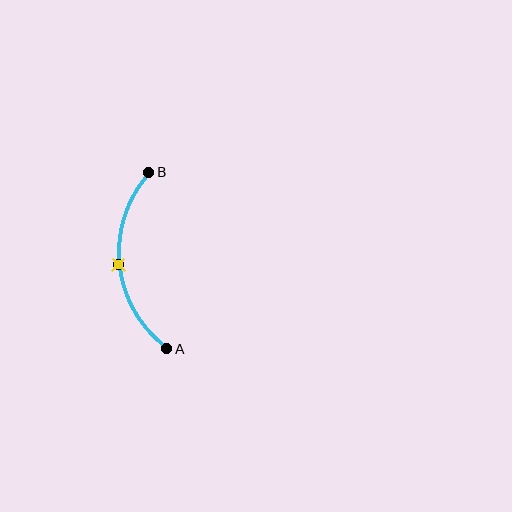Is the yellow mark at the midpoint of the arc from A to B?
Yes. The yellow mark lies on the arc at equal arc-length from both A and B — it is the arc midpoint.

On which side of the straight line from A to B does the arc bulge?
The arc bulges to the left of the straight line connecting A and B.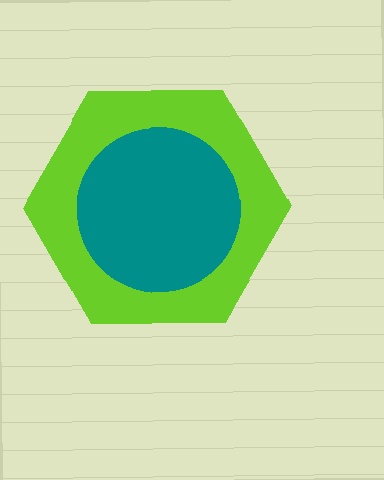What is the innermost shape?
The teal circle.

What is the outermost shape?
The lime hexagon.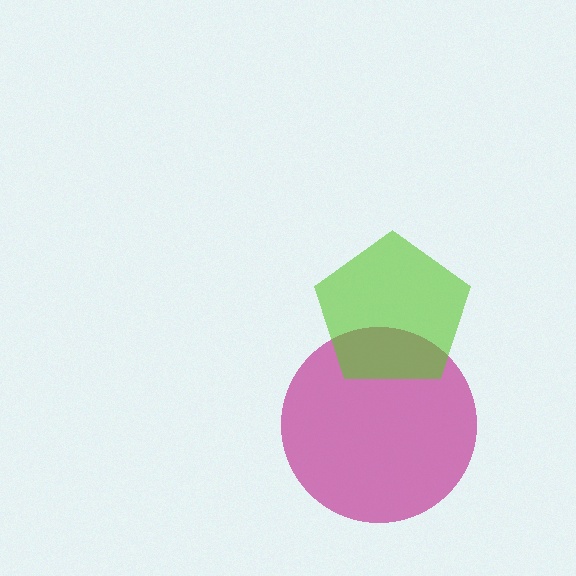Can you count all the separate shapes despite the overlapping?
Yes, there are 2 separate shapes.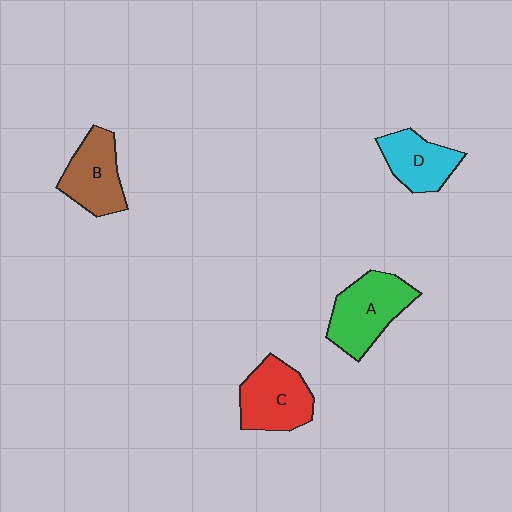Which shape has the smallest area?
Shape D (cyan).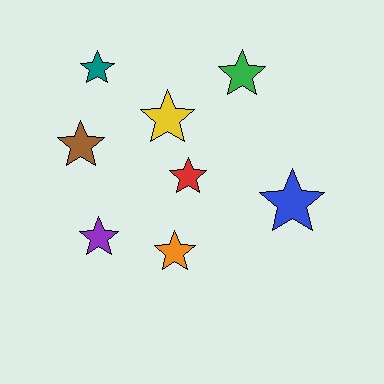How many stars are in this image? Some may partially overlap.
There are 8 stars.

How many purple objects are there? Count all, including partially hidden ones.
There is 1 purple object.